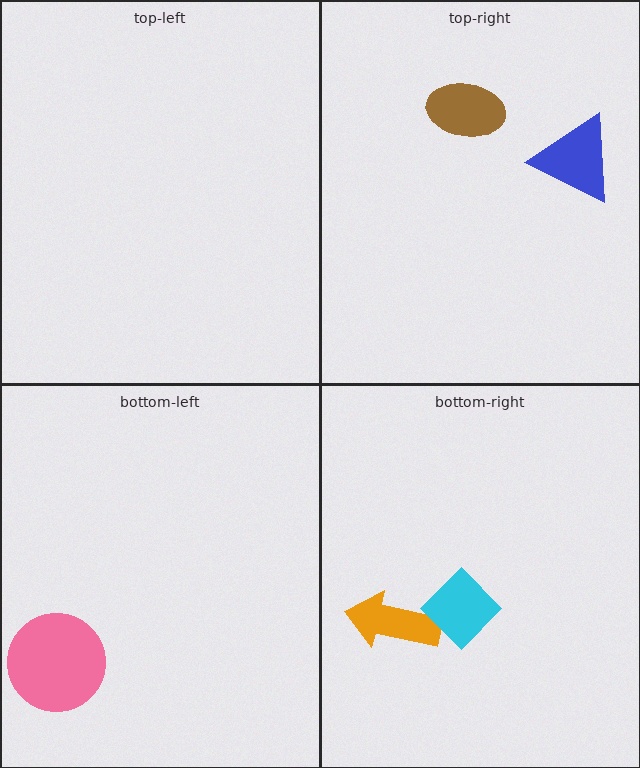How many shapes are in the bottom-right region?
2.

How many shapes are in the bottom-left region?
1.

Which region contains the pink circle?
The bottom-left region.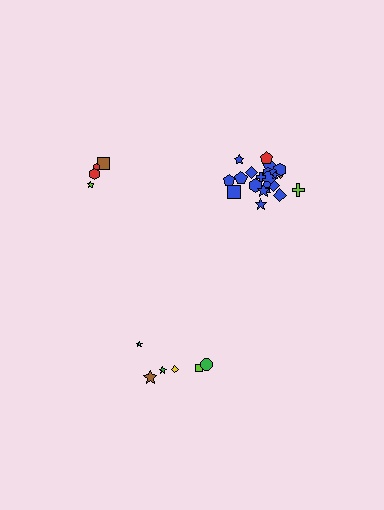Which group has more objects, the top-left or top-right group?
The top-right group.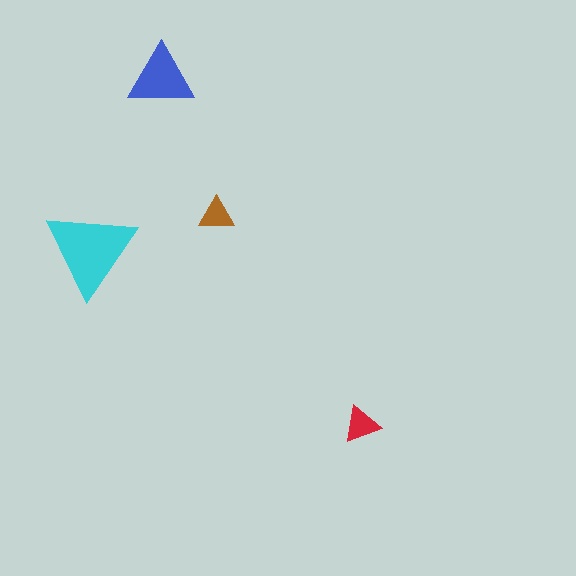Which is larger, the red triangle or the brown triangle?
The red one.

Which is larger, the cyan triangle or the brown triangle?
The cyan one.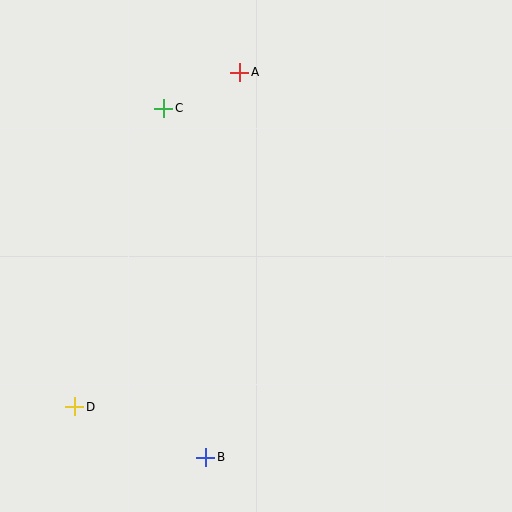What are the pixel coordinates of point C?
Point C is at (164, 108).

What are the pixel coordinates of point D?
Point D is at (75, 407).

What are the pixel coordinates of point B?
Point B is at (206, 457).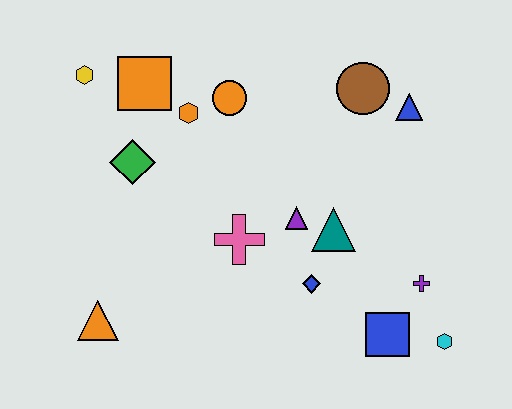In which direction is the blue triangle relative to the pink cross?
The blue triangle is to the right of the pink cross.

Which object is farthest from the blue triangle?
The orange triangle is farthest from the blue triangle.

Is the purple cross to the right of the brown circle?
Yes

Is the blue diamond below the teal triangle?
Yes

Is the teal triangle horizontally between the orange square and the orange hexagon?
No